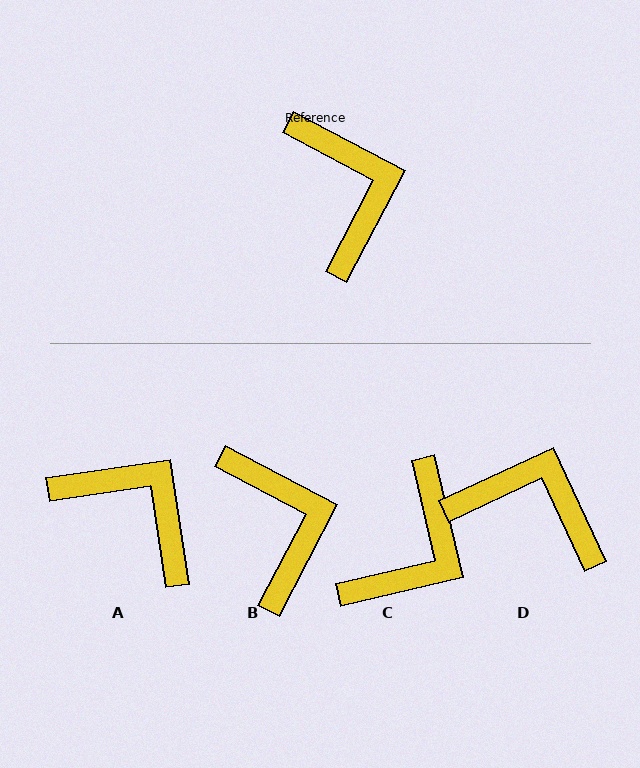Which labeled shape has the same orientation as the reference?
B.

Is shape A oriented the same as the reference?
No, it is off by about 36 degrees.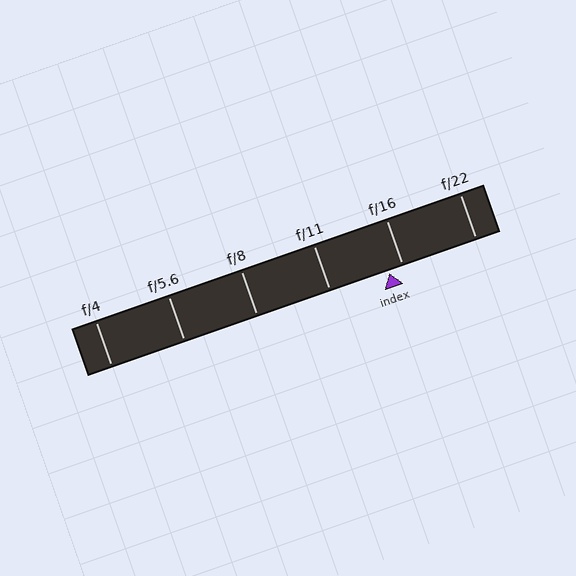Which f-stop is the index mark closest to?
The index mark is closest to f/16.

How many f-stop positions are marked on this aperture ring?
There are 6 f-stop positions marked.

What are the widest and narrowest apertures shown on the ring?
The widest aperture shown is f/4 and the narrowest is f/22.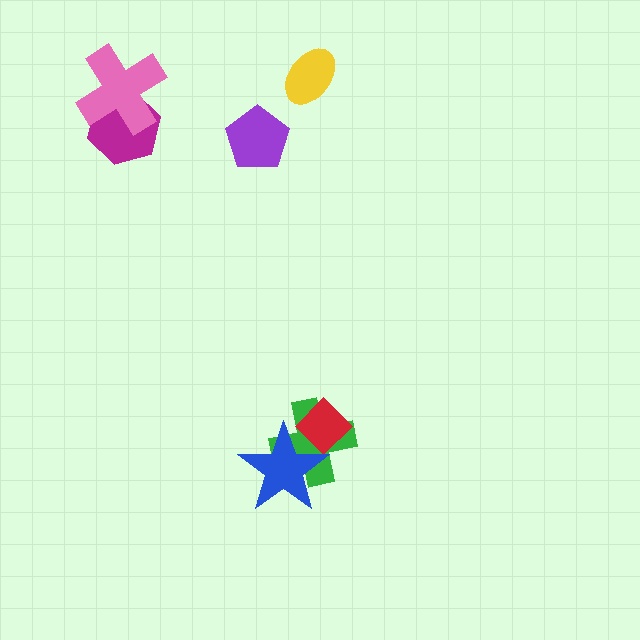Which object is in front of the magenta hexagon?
The pink cross is in front of the magenta hexagon.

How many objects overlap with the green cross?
2 objects overlap with the green cross.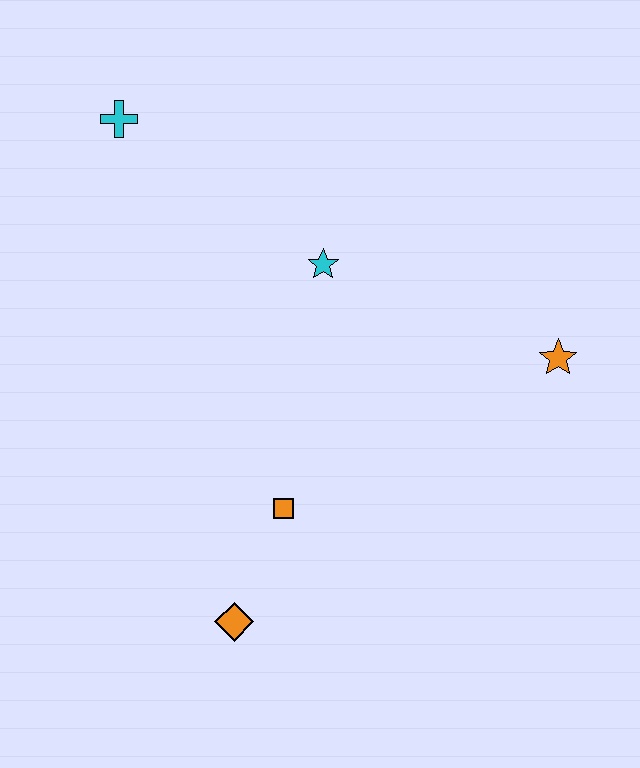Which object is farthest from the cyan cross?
The orange diamond is farthest from the cyan cross.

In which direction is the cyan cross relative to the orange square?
The cyan cross is above the orange square.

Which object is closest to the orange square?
The orange diamond is closest to the orange square.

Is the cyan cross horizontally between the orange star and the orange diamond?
No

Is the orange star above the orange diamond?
Yes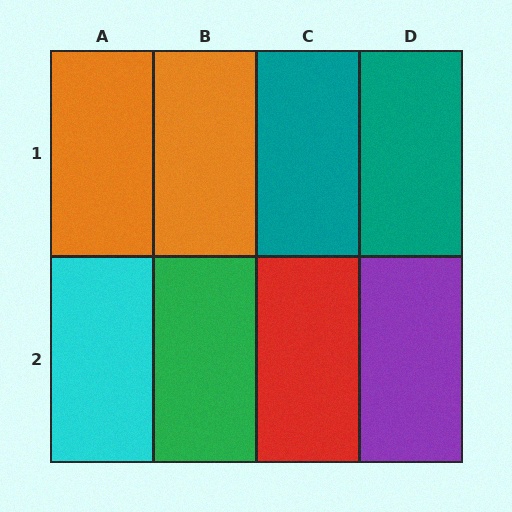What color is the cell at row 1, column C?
Teal.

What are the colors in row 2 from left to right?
Cyan, green, red, purple.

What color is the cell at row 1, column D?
Teal.